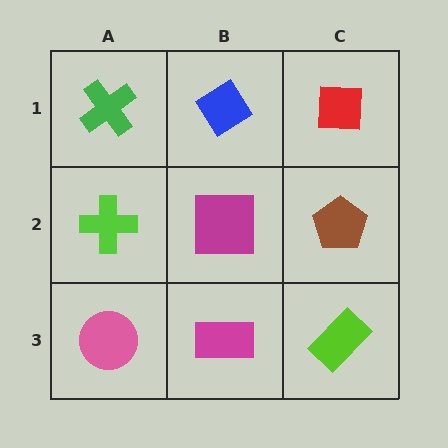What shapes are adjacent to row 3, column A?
A lime cross (row 2, column A), a magenta rectangle (row 3, column B).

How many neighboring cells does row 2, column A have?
3.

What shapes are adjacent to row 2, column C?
A red square (row 1, column C), a lime rectangle (row 3, column C), a magenta square (row 2, column B).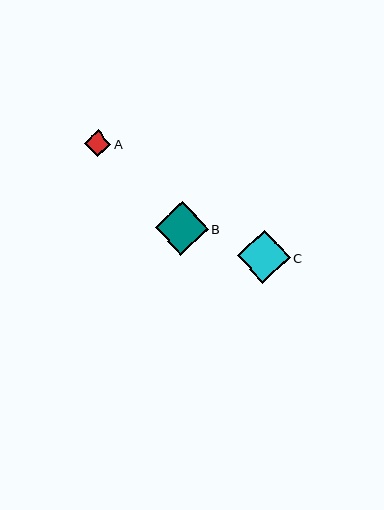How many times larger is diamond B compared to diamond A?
Diamond B is approximately 2.0 times the size of diamond A.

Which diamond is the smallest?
Diamond A is the smallest with a size of approximately 26 pixels.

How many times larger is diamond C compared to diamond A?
Diamond C is approximately 2.0 times the size of diamond A.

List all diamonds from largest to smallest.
From largest to smallest: B, C, A.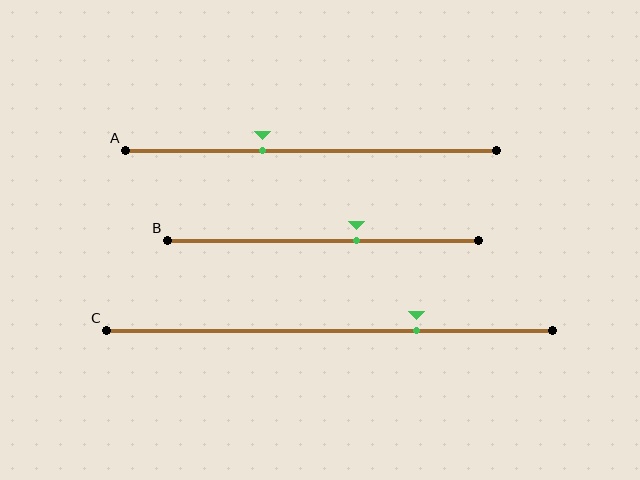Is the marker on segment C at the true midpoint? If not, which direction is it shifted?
No, the marker on segment C is shifted to the right by about 20% of the segment length.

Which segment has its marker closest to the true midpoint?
Segment B has its marker closest to the true midpoint.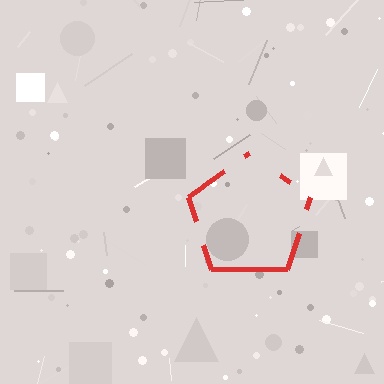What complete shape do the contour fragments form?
The contour fragments form a pentagon.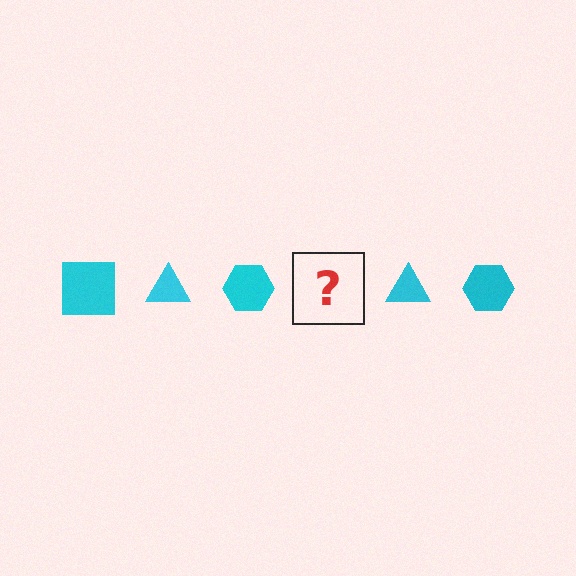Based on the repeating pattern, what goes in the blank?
The blank should be a cyan square.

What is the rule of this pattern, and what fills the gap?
The rule is that the pattern cycles through square, triangle, hexagon shapes in cyan. The gap should be filled with a cyan square.